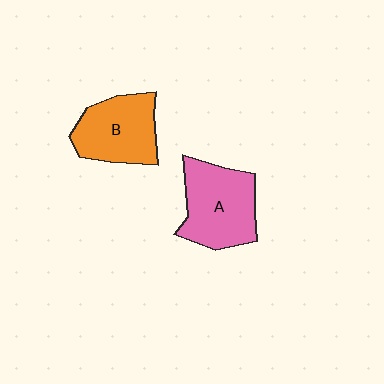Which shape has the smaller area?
Shape B (orange).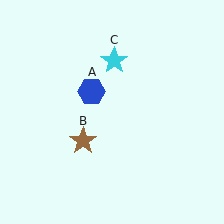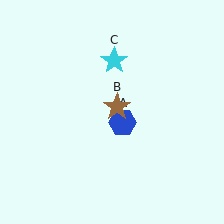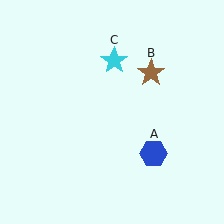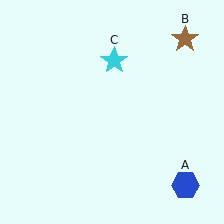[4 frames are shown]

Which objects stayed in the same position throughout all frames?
Cyan star (object C) remained stationary.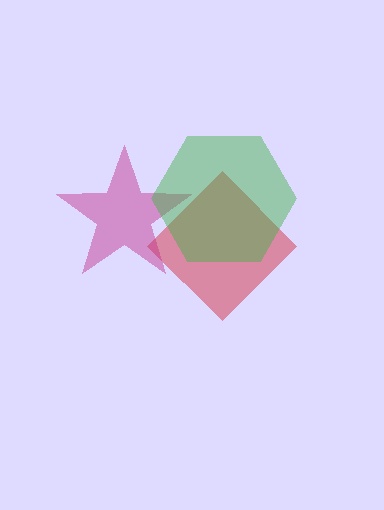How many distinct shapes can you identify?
There are 3 distinct shapes: a red diamond, a magenta star, a green hexagon.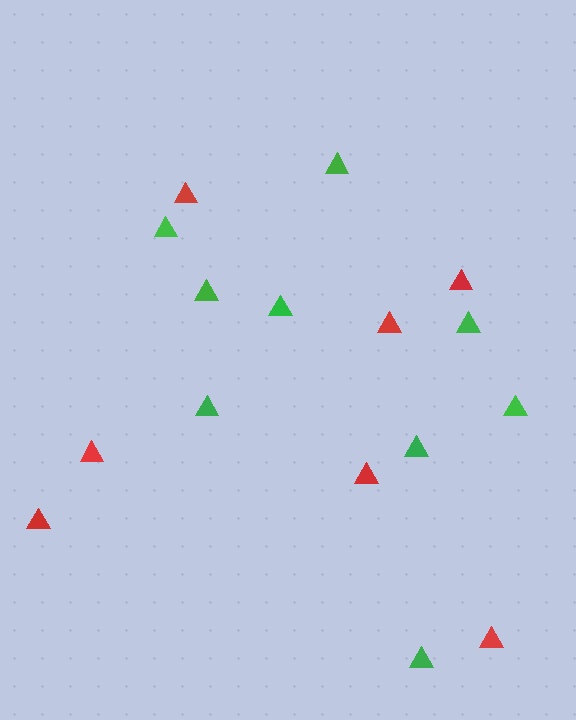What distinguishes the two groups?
There are 2 groups: one group of green triangles (9) and one group of red triangles (7).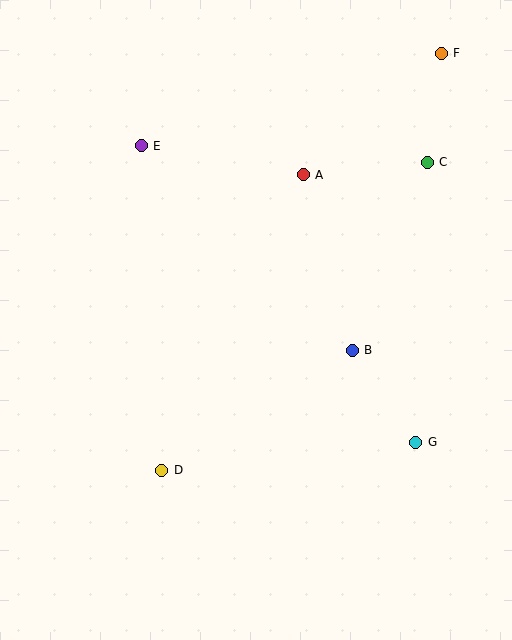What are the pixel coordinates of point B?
Point B is at (352, 350).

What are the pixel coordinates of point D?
Point D is at (162, 470).